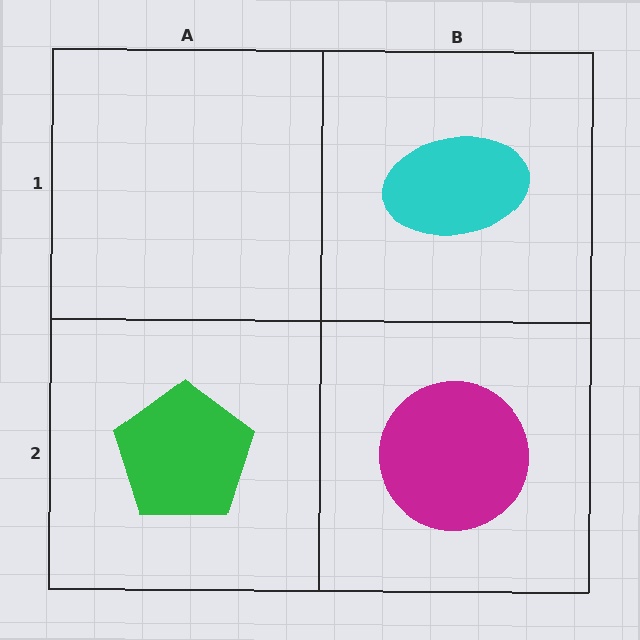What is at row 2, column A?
A green pentagon.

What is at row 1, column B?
A cyan ellipse.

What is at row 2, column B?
A magenta circle.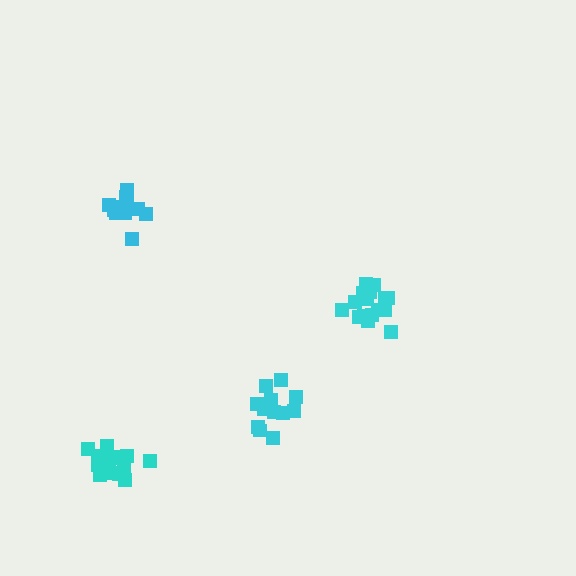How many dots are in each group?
Group 1: 15 dots, Group 2: 16 dots, Group 3: 12 dots, Group 4: 12 dots (55 total).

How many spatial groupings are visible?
There are 4 spatial groupings.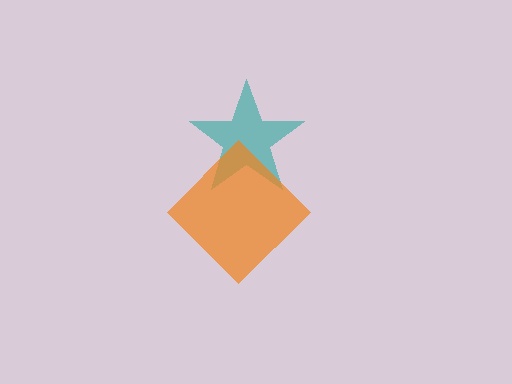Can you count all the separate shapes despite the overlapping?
Yes, there are 2 separate shapes.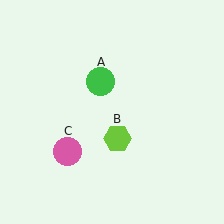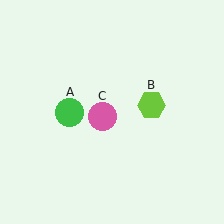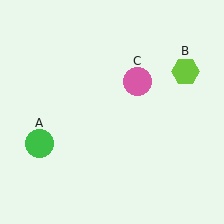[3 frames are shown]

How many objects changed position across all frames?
3 objects changed position: green circle (object A), lime hexagon (object B), pink circle (object C).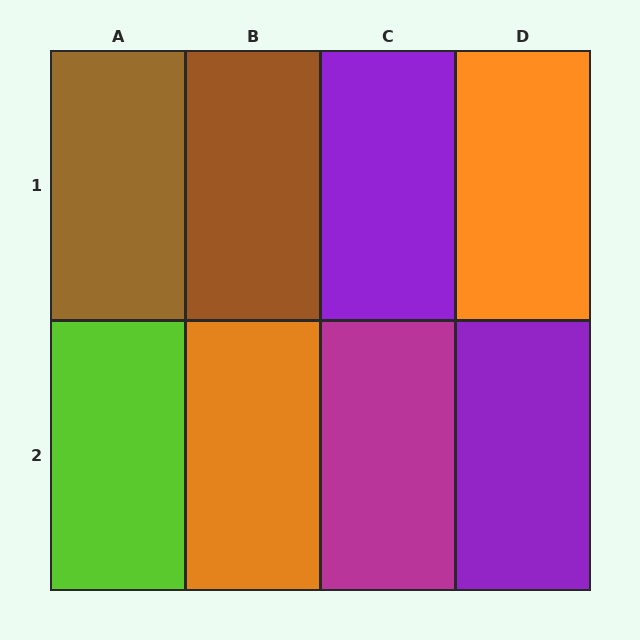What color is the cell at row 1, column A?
Brown.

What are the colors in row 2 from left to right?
Lime, orange, magenta, purple.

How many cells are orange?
2 cells are orange.